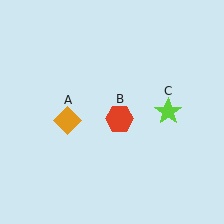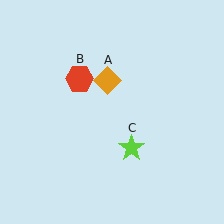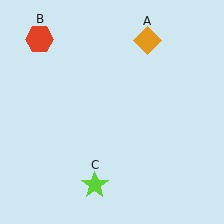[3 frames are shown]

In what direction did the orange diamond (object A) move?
The orange diamond (object A) moved up and to the right.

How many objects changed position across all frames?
3 objects changed position: orange diamond (object A), red hexagon (object B), lime star (object C).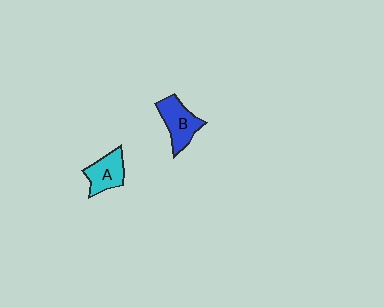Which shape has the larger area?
Shape B (blue).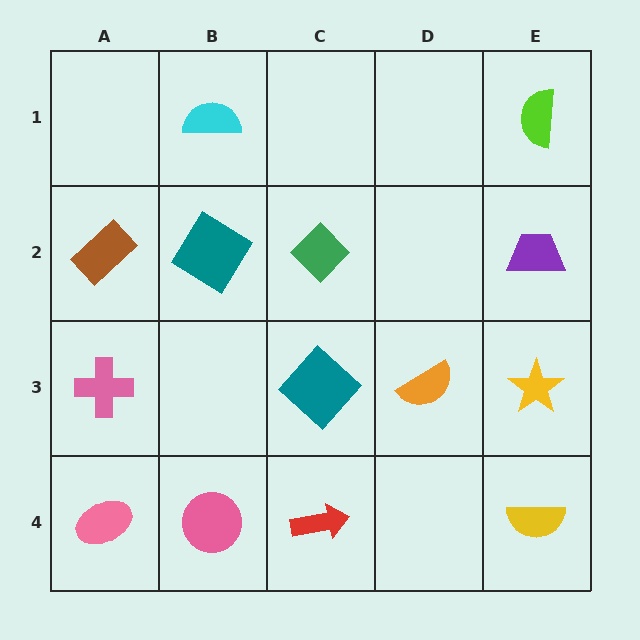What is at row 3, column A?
A pink cross.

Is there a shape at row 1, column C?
No, that cell is empty.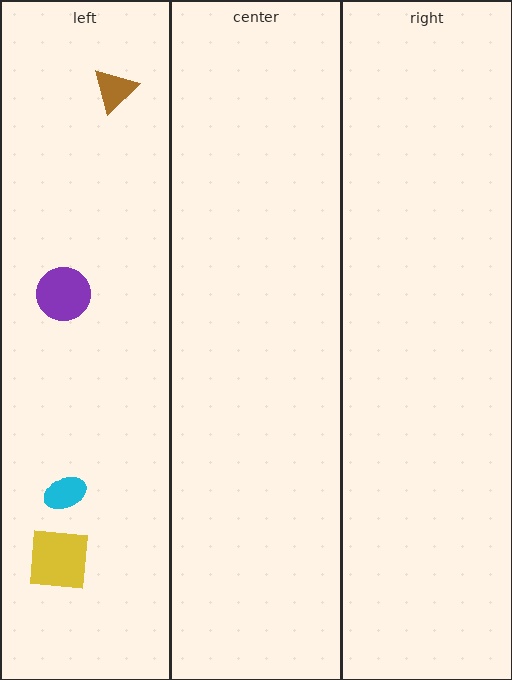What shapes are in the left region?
The cyan ellipse, the purple circle, the brown triangle, the yellow square.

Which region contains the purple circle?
The left region.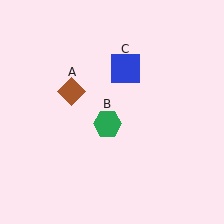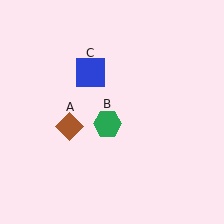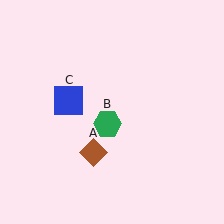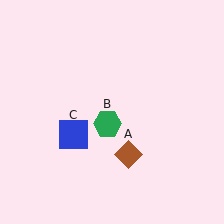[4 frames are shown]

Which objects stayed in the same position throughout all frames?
Green hexagon (object B) remained stationary.